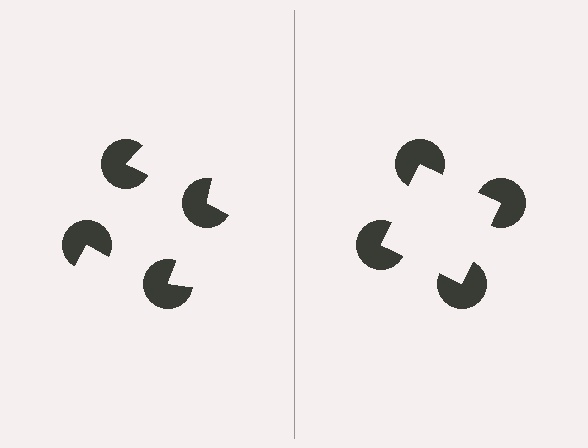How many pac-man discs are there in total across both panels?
8 — 4 on each side.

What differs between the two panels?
The pac-man discs are positioned identically on both sides; only the wedge orientations differ. On the right they align to a square; on the left they are misaligned.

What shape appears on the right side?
An illusory square.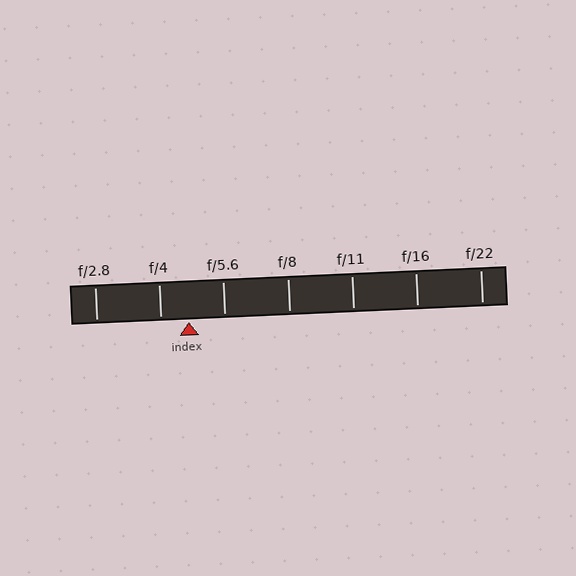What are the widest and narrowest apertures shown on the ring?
The widest aperture shown is f/2.8 and the narrowest is f/22.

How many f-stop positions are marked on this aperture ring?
There are 7 f-stop positions marked.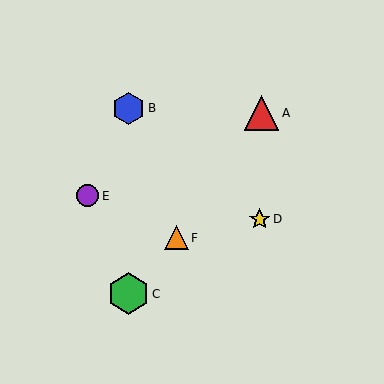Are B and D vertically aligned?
No, B is at x≈129 and D is at x≈260.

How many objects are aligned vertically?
2 objects (B, C) are aligned vertically.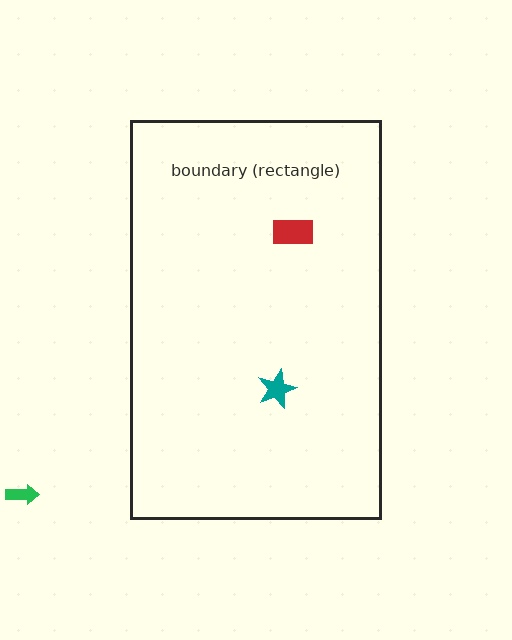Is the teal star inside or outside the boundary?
Inside.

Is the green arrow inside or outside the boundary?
Outside.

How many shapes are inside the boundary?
2 inside, 1 outside.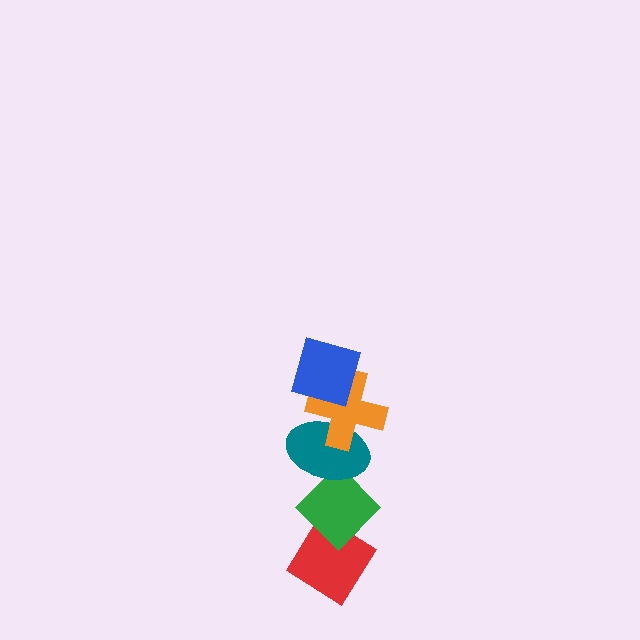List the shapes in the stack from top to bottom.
From top to bottom: the blue diamond, the orange cross, the teal ellipse, the green diamond, the red diamond.